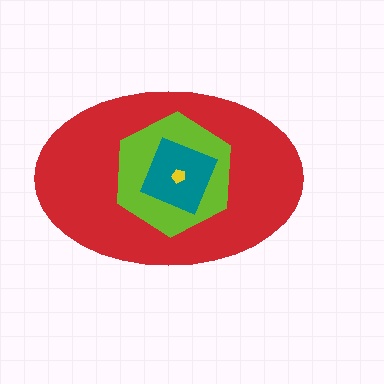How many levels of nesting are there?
4.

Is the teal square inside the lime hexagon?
Yes.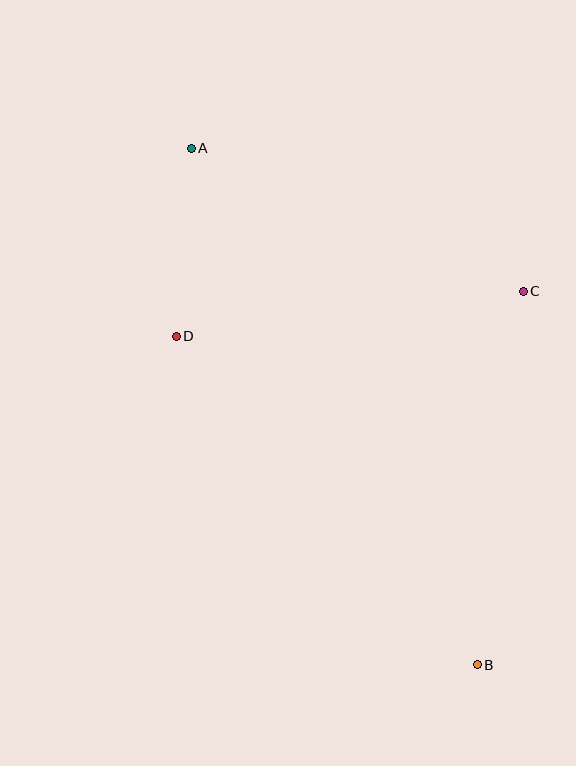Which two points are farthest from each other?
Points A and B are farthest from each other.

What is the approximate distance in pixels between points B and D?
The distance between B and D is approximately 446 pixels.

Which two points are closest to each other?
Points A and D are closest to each other.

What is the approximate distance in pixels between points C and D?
The distance between C and D is approximately 350 pixels.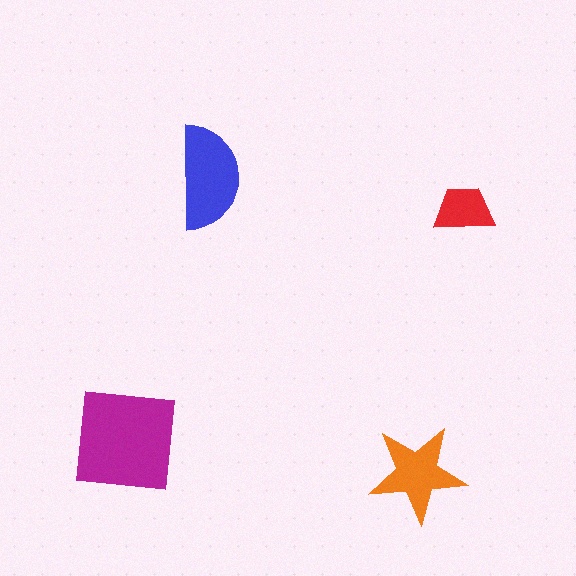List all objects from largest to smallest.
The magenta square, the blue semicircle, the orange star, the red trapezoid.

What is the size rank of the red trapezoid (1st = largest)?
4th.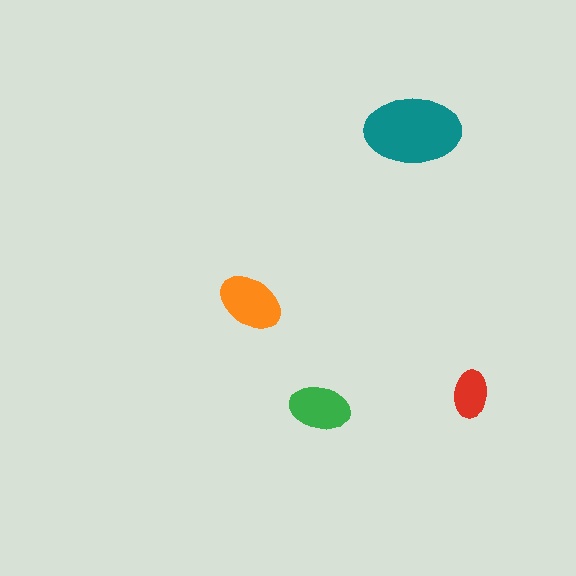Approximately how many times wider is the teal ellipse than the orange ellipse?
About 1.5 times wider.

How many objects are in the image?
There are 4 objects in the image.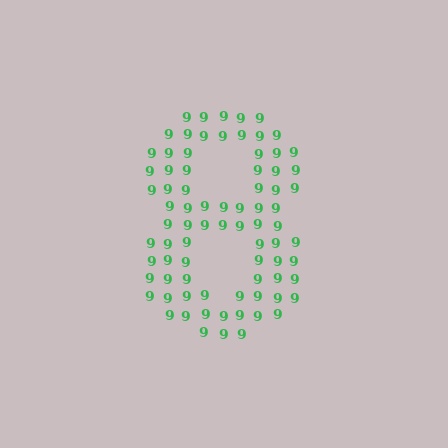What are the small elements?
The small elements are digit 9's.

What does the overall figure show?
The overall figure shows the digit 8.